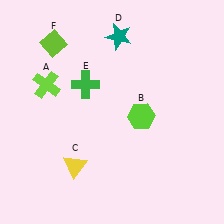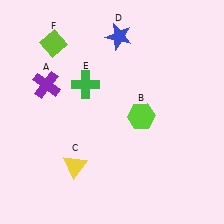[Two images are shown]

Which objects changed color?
A changed from lime to purple. D changed from teal to blue.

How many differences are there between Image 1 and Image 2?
There are 2 differences between the two images.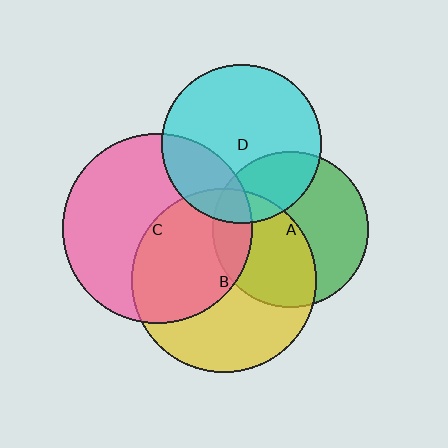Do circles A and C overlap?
Yes.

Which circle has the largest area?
Circle C (pink).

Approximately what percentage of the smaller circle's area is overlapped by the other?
Approximately 15%.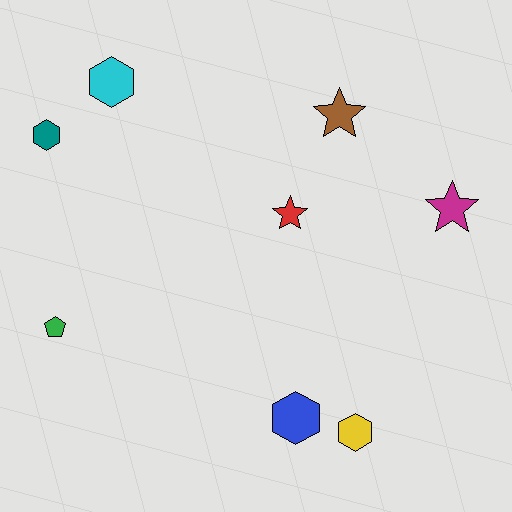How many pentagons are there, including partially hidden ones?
There is 1 pentagon.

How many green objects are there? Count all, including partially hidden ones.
There is 1 green object.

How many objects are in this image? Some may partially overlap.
There are 8 objects.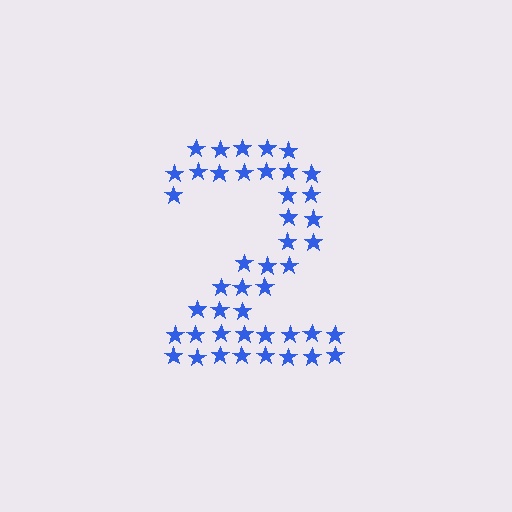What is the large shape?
The large shape is the digit 2.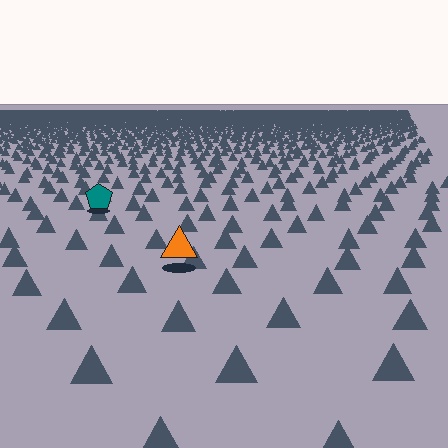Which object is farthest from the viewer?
The teal pentagon is farthest from the viewer. It appears smaller and the ground texture around it is denser.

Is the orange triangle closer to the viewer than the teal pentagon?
Yes. The orange triangle is closer — you can tell from the texture gradient: the ground texture is coarser near it.